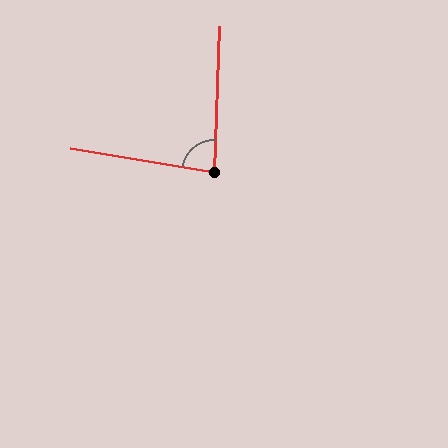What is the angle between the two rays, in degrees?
Approximately 83 degrees.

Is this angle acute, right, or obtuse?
It is acute.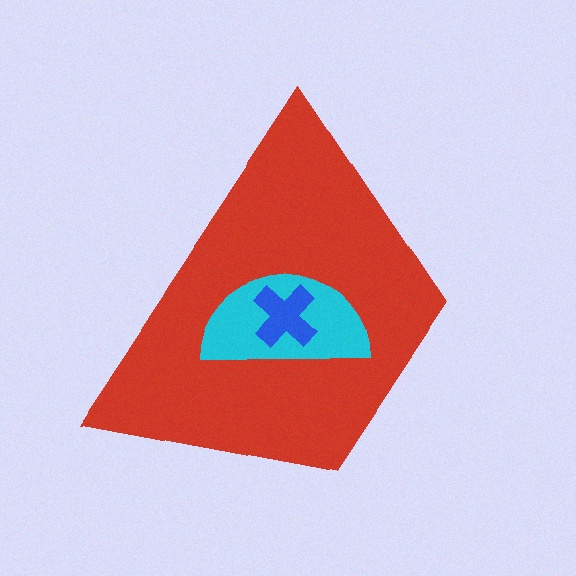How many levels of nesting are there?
3.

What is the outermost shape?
The red trapezoid.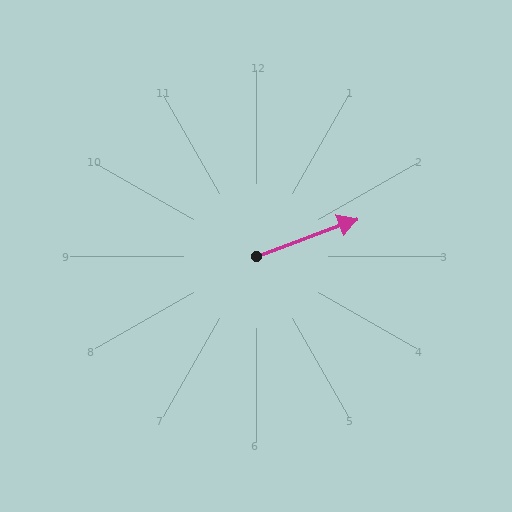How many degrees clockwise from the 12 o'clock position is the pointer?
Approximately 70 degrees.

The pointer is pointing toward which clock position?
Roughly 2 o'clock.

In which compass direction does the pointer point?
East.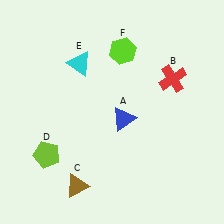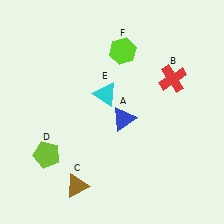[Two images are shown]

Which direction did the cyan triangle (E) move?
The cyan triangle (E) moved down.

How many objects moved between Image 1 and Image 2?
1 object moved between the two images.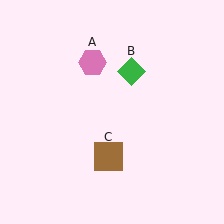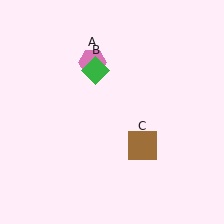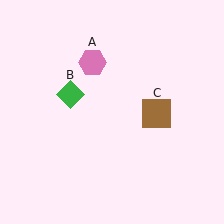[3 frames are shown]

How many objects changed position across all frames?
2 objects changed position: green diamond (object B), brown square (object C).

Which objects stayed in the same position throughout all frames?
Pink hexagon (object A) remained stationary.